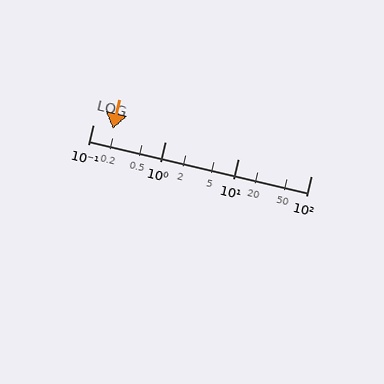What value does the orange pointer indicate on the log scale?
The pointer indicates approximately 0.19.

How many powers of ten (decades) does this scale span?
The scale spans 3 decades, from 0.1 to 100.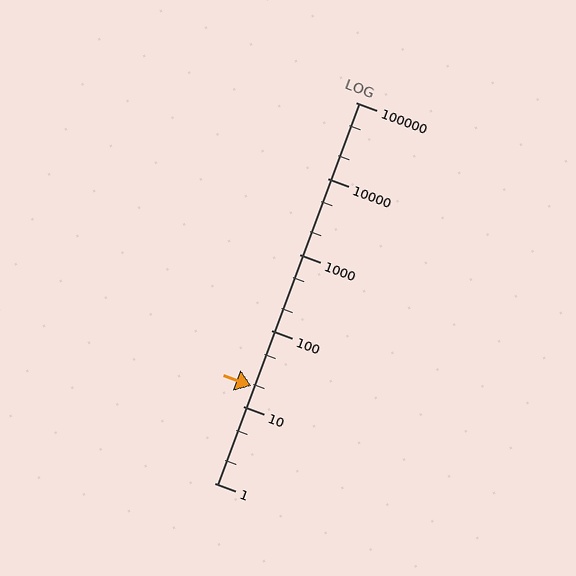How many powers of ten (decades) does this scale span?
The scale spans 5 decades, from 1 to 100000.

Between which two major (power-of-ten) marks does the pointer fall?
The pointer is between 10 and 100.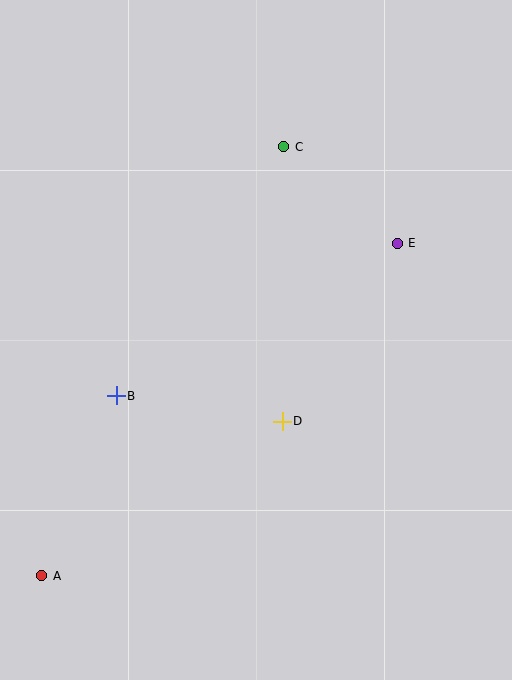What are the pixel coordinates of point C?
Point C is at (284, 147).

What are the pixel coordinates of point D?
Point D is at (282, 421).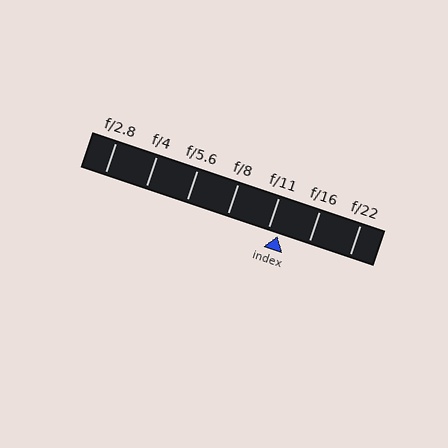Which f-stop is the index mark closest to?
The index mark is closest to f/11.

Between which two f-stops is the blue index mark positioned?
The index mark is between f/11 and f/16.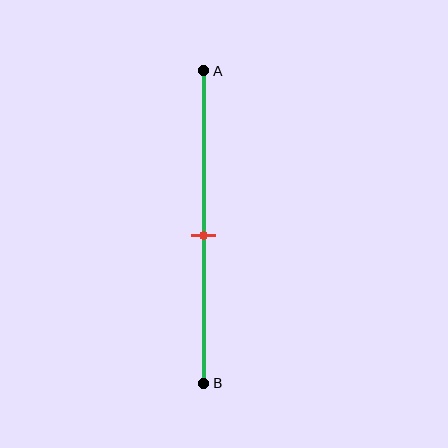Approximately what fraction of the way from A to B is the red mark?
The red mark is approximately 55% of the way from A to B.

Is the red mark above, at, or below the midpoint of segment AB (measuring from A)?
The red mark is approximately at the midpoint of segment AB.